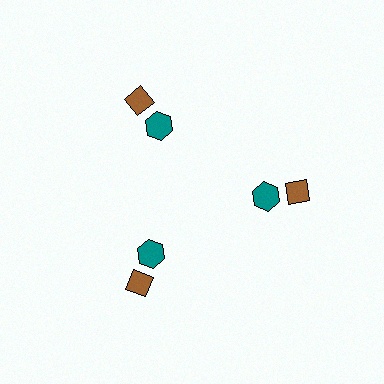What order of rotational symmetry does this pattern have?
This pattern has 3-fold rotational symmetry.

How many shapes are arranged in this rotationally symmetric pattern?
There are 6 shapes, arranged in 3 groups of 2.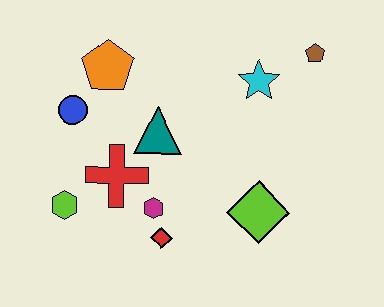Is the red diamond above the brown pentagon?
No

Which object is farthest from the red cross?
The brown pentagon is farthest from the red cross.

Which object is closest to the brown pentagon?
The cyan star is closest to the brown pentagon.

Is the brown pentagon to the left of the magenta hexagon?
No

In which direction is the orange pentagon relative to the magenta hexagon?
The orange pentagon is above the magenta hexagon.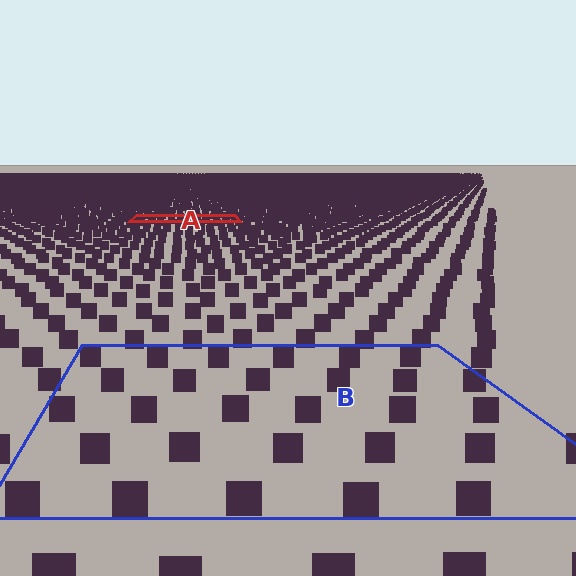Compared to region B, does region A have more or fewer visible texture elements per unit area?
Region A has more texture elements per unit area — they are packed more densely because it is farther away.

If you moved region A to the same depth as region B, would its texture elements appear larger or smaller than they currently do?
They would appear larger. At a closer depth, the same texture elements are projected at a bigger on-screen size.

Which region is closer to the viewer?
Region B is closer. The texture elements there are larger and more spread out.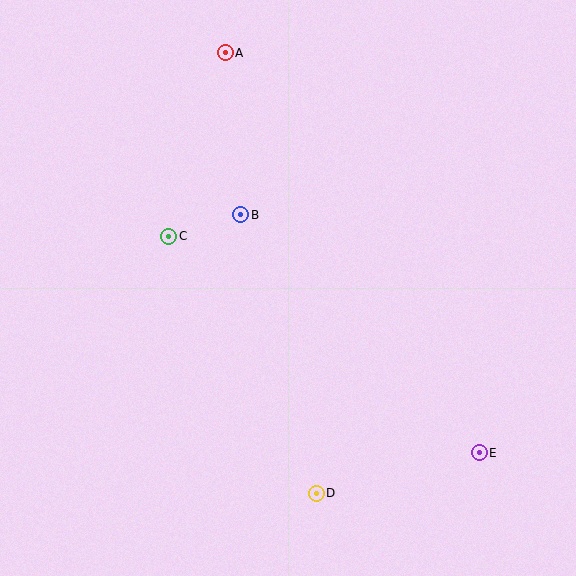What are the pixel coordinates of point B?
Point B is at (241, 215).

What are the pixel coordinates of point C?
Point C is at (169, 236).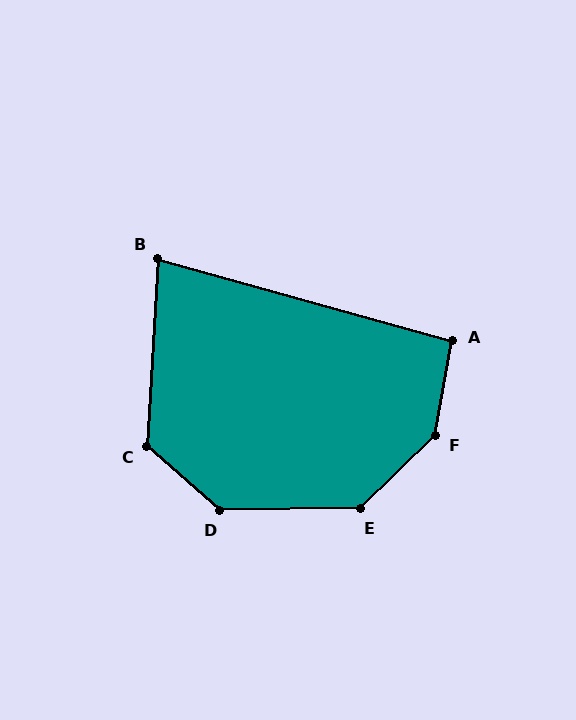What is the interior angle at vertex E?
Approximately 136 degrees (obtuse).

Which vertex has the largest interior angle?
F, at approximately 145 degrees.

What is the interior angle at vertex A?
Approximately 95 degrees (obtuse).